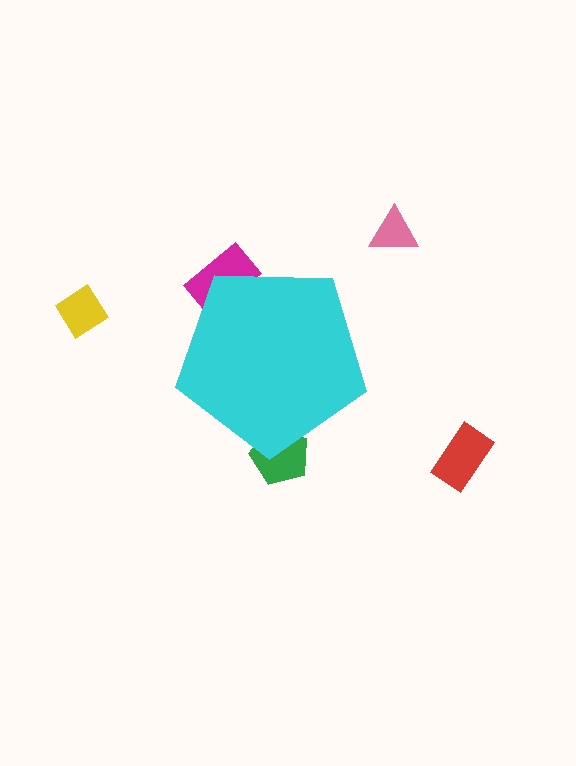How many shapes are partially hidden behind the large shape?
2 shapes are partially hidden.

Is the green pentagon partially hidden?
Yes, the green pentagon is partially hidden behind the cyan pentagon.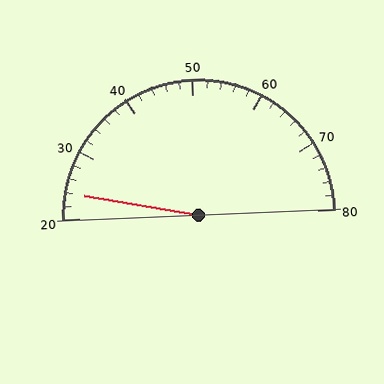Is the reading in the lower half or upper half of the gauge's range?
The reading is in the lower half of the range (20 to 80).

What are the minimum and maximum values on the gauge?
The gauge ranges from 20 to 80.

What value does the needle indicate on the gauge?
The needle indicates approximately 24.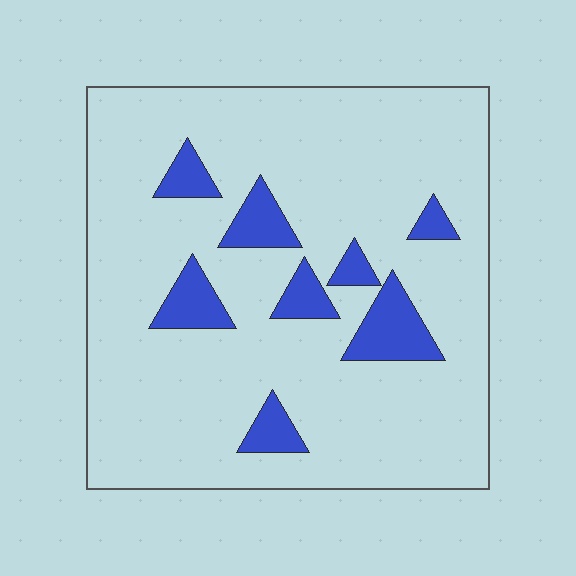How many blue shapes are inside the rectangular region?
8.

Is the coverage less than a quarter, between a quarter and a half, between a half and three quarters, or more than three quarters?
Less than a quarter.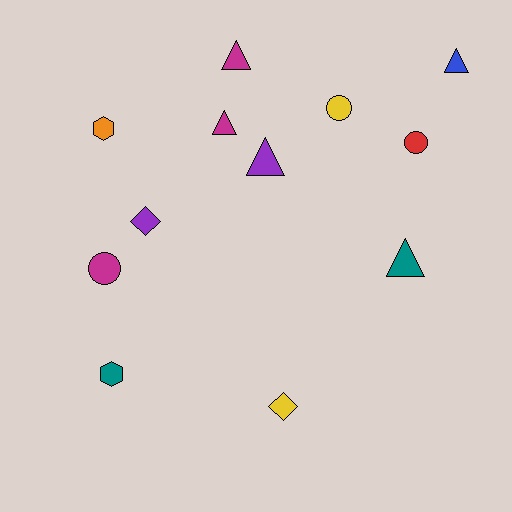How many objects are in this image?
There are 12 objects.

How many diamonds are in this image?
There are 2 diamonds.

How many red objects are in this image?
There is 1 red object.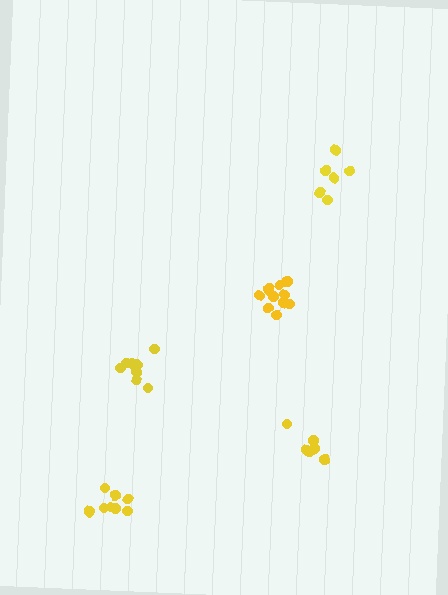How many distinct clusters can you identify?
There are 5 distinct clusters.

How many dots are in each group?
Group 1: 8 dots, Group 2: 6 dots, Group 3: 7 dots, Group 4: 11 dots, Group 5: 9 dots (41 total).